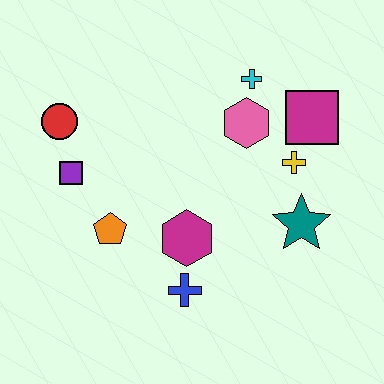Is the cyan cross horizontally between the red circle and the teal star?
Yes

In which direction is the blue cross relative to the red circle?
The blue cross is below the red circle.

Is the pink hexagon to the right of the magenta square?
No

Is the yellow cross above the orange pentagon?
Yes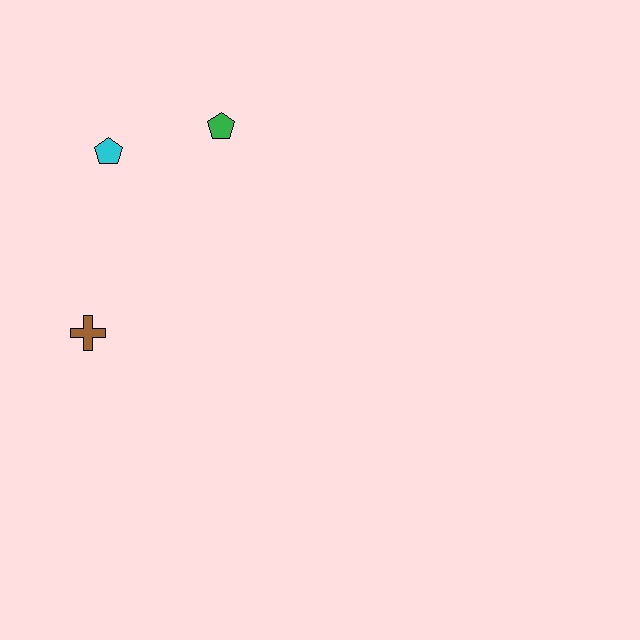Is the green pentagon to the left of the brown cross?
No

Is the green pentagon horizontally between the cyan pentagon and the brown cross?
No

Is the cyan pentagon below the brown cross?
No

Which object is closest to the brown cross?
The cyan pentagon is closest to the brown cross.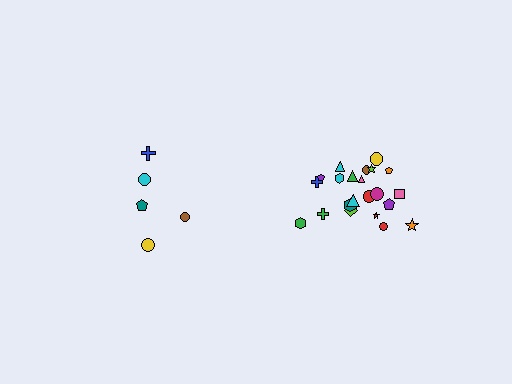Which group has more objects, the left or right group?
The right group.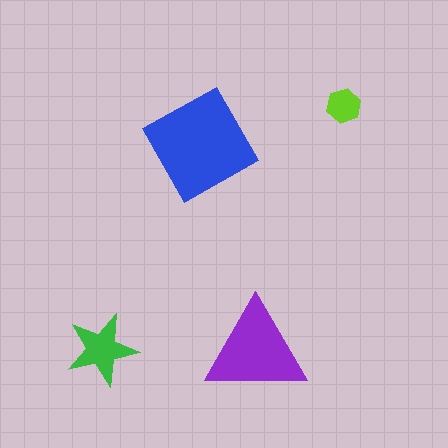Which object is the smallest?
The lime hexagon.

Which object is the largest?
The blue square.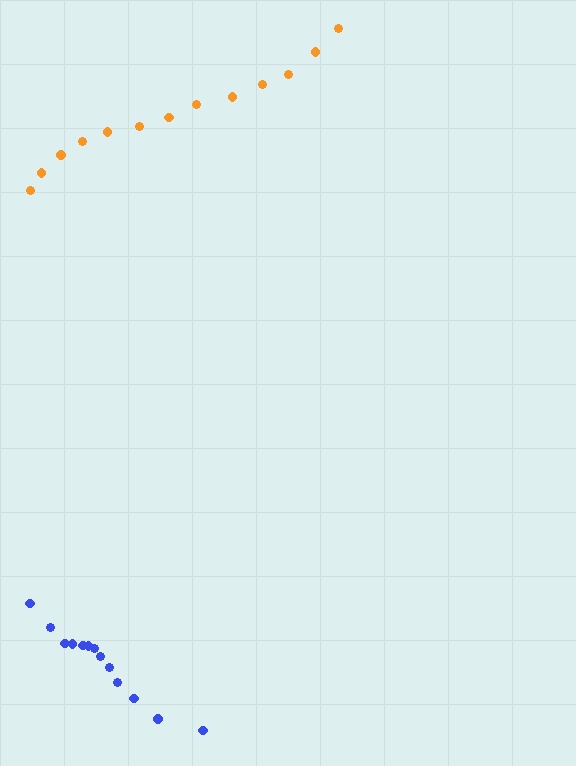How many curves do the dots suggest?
There are 2 distinct paths.